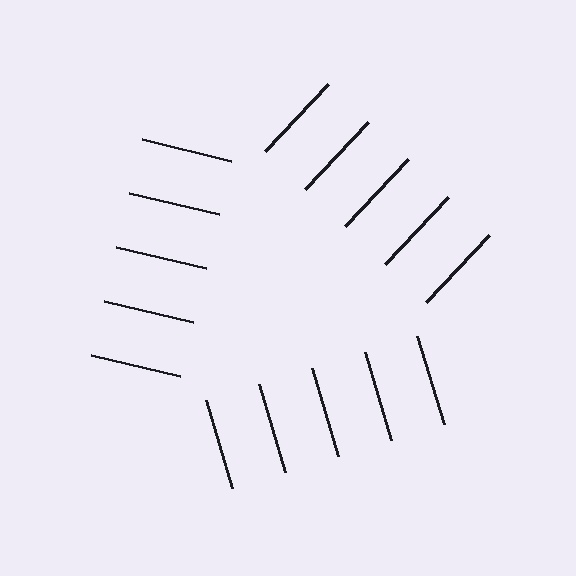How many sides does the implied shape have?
3 sides — the line-ends trace a triangle.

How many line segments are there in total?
15 — 5 along each of the 3 edges.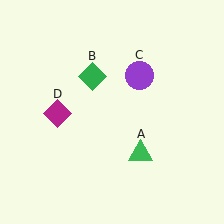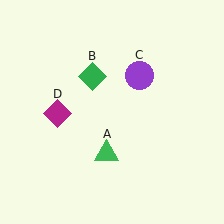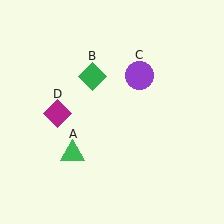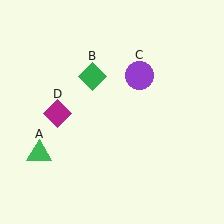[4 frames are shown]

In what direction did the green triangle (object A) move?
The green triangle (object A) moved left.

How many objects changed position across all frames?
1 object changed position: green triangle (object A).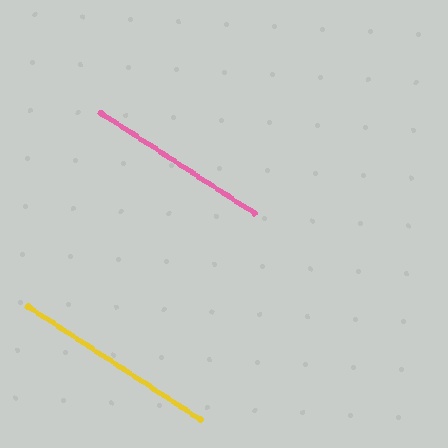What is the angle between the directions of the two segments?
Approximately 0 degrees.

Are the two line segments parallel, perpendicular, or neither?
Parallel — their directions differ by only 0.3°.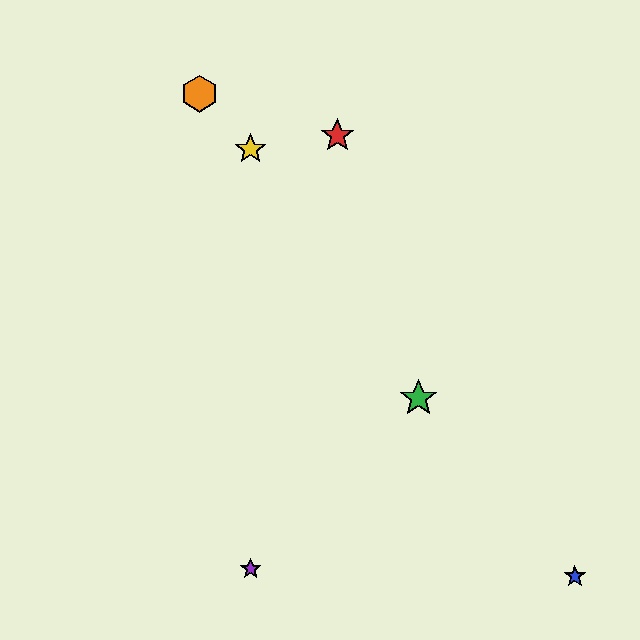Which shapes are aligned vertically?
The yellow star, the purple star are aligned vertically.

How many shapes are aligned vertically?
2 shapes (the yellow star, the purple star) are aligned vertically.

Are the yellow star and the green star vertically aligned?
No, the yellow star is at x≈251 and the green star is at x≈419.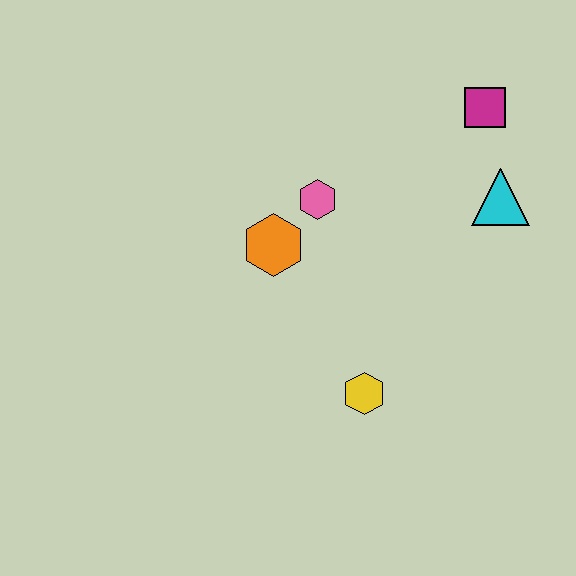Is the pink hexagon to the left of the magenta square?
Yes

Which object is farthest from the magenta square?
The yellow hexagon is farthest from the magenta square.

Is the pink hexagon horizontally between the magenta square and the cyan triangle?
No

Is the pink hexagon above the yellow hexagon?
Yes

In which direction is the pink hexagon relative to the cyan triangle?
The pink hexagon is to the left of the cyan triangle.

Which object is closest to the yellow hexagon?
The orange hexagon is closest to the yellow hexagon.